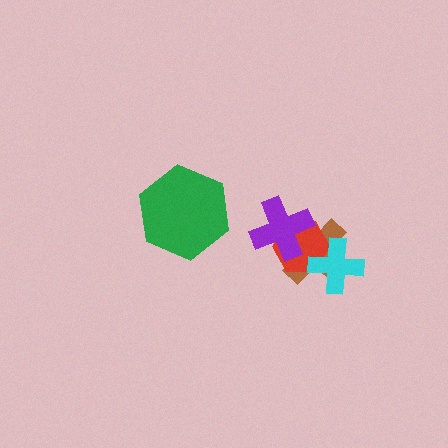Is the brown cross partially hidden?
Yes, it is partially covered by another shape.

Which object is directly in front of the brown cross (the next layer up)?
The red hexagon is directly in front of the brown cross.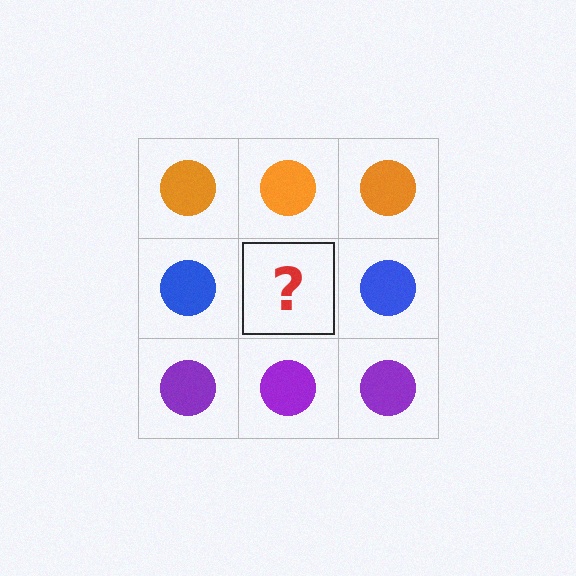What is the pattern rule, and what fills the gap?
The rule is that each row has a consistent color. The gap should be filled with a blue circle.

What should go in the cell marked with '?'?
The missing cell should contain a blue circle.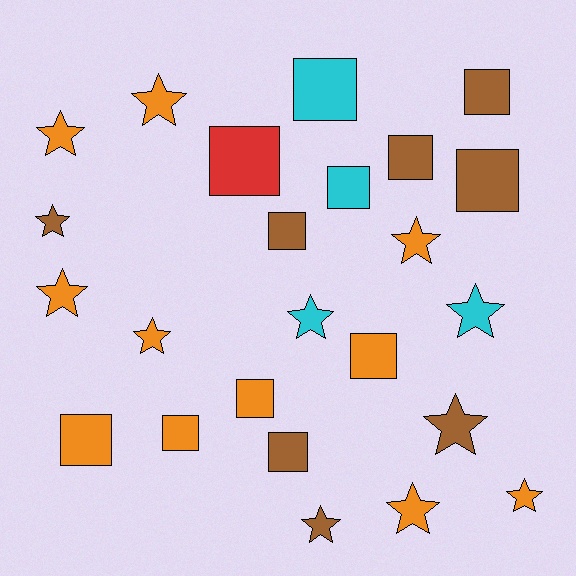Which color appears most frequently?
Orange, with 11 objects.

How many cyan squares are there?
There are 2 cyan squares.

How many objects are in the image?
There are 24 objects.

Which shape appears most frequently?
Square, with 12 objects.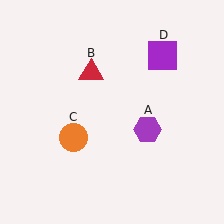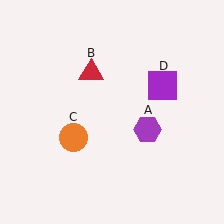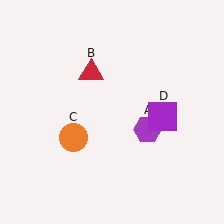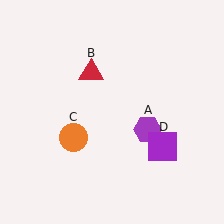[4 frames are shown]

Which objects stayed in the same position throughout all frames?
Purple hexagon (object A) and red triangle (object B) and orange circle (object C) remained stationary.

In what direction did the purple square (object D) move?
The purple square (object D) moved down.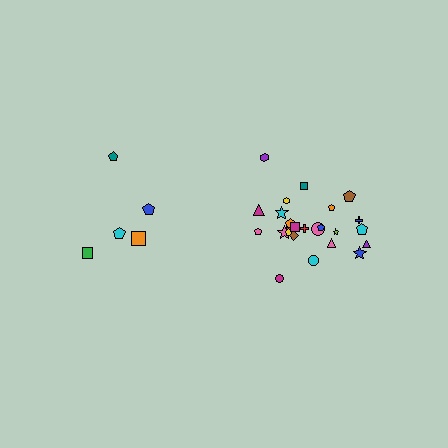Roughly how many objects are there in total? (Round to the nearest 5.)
Roughly 30 objects in total.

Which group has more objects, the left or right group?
The right group.